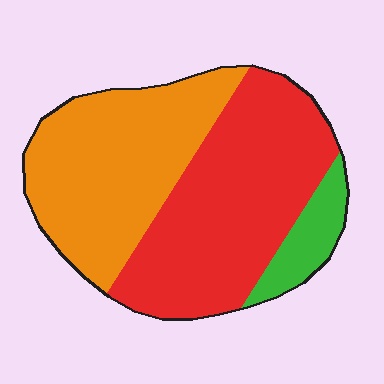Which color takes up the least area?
Green, at roughly 10%.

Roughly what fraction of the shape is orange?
Orange covers about 40% of the shape.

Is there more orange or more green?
Orange.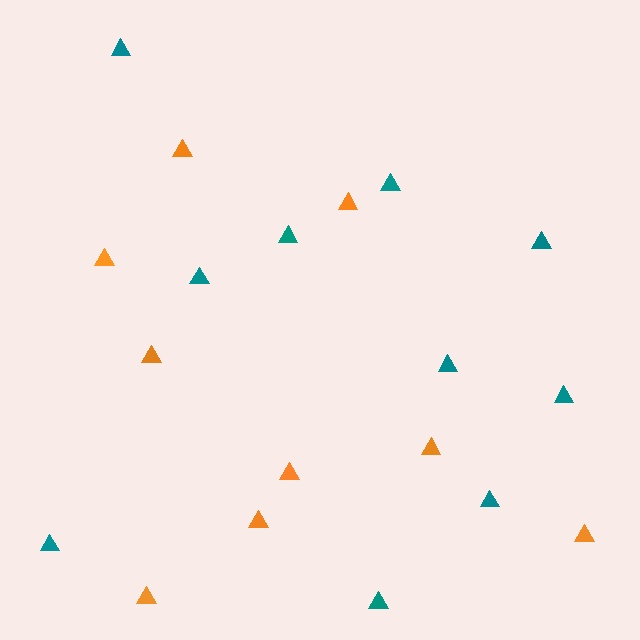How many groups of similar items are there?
There are 2 groups: one group of teal triangles (10) and one group of orange triangles (9).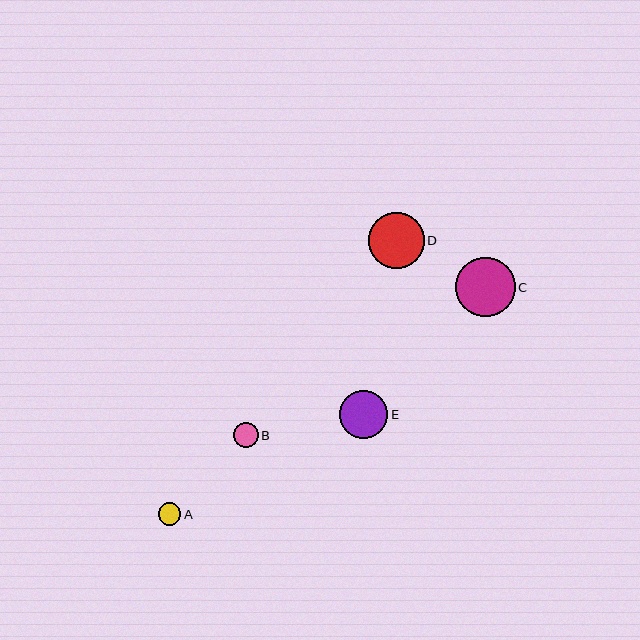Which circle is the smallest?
Circle A is the smallest with a size of approximately 23 pixels.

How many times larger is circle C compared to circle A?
Circle C is approximately 2.6 times the size of circle A.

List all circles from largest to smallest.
From largest to smallest: C, D, E, B, A.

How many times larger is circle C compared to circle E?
Circle C is approximately 1.2 times the size of circle E.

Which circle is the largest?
Circle C is the largest with a size of approximately 60 pixels.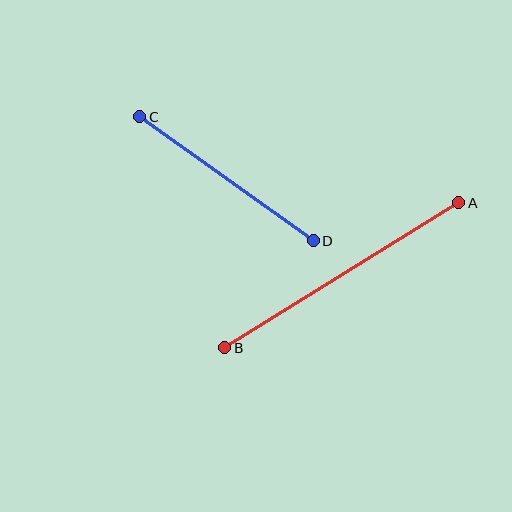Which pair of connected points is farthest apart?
Points A and B are farthest apart.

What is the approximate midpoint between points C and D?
The midpoint is at approximately (226, 179) pixels.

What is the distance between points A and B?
The distance is approximately 275 pixels.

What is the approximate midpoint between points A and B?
The midpoint is at approximately (342, 275) pixels.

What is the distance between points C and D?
The distance is approximately 213 pixels.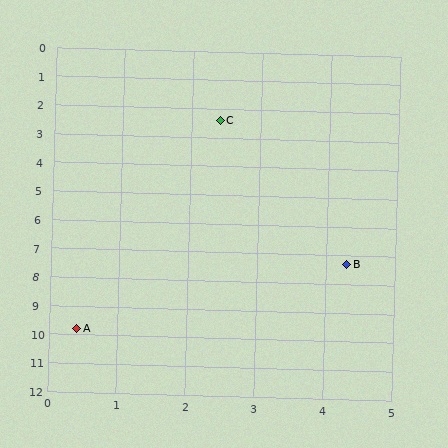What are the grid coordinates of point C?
Point C is at approximately (2.4, 2.4).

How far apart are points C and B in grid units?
Points C and B are about 5.3 grid units apart.